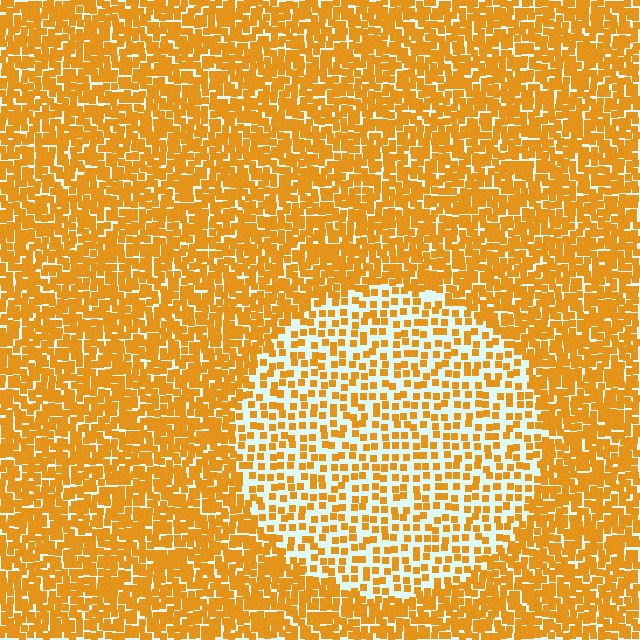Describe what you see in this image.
The image contains small orange elements arranged at two different densities. A circle-shaped region is visible where the elements are less densely packed than the surrounding area.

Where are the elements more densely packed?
The elements are more densely packed outside the circle boundary.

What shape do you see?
I see a circle.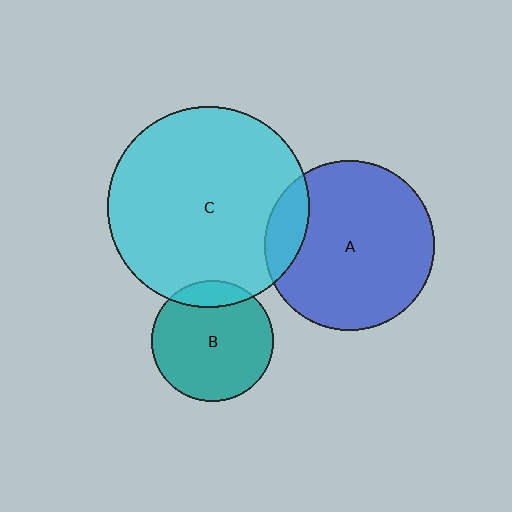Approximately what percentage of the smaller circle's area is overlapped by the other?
Approximately 15%.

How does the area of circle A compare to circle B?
Approximately 1.9 times.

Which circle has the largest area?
Circle C (cyan).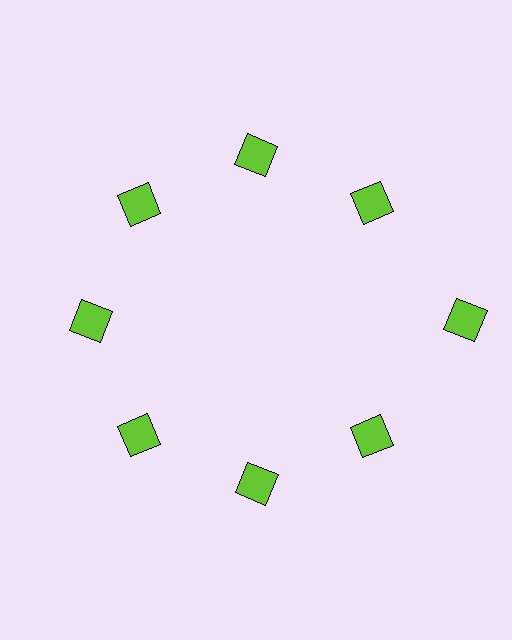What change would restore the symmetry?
The symmetry would be restored by moving it inward, back onto the ring so that all 8 squares sit at equal angles and equal distance from the center.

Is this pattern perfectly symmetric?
No. The 8 lime squares are arranged in a ring, but one element near the 3 o'clock position is pushed outward from the center, breaking the 8-fold rotational symmetry.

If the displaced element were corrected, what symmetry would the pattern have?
It would have 8-fold rotational symmetry — the pattern would map onto itself every 45 degrees.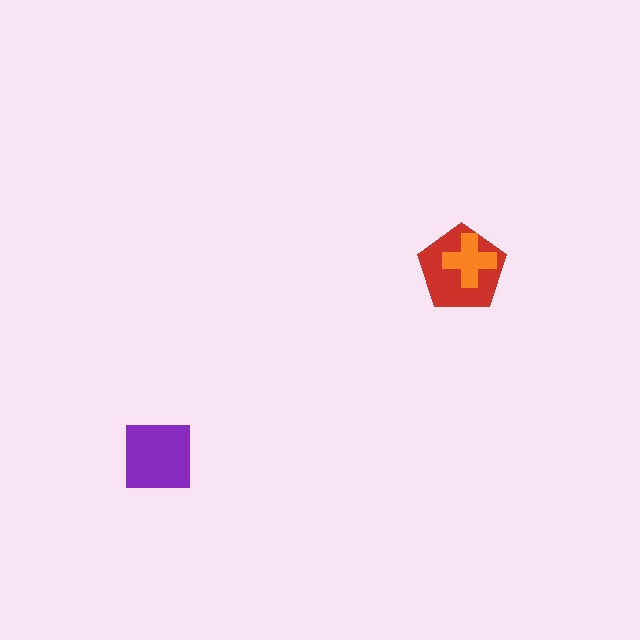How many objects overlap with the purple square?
0 objects overlap with the purple square.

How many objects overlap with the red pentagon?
1 object overlaps with the red pentagon.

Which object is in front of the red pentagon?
The orange cross is in front of the red pentagon.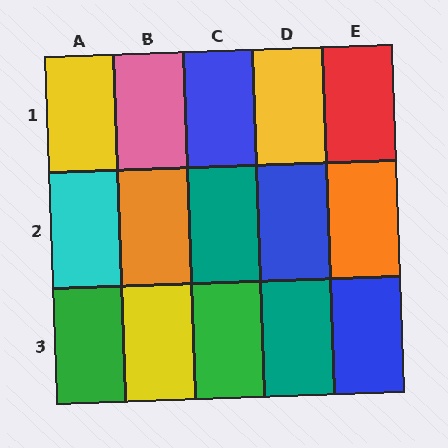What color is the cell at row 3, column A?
Green.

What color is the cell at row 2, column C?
Teal.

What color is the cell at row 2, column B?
Orange.